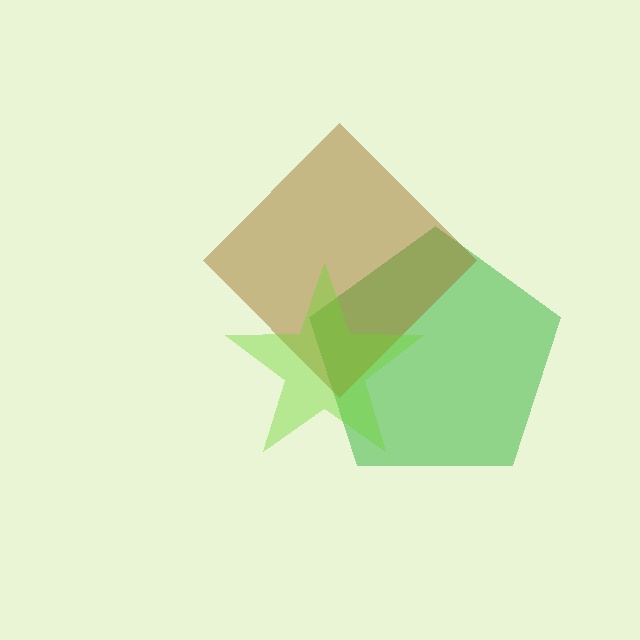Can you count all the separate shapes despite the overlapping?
Yes, there are 3 separate shapes.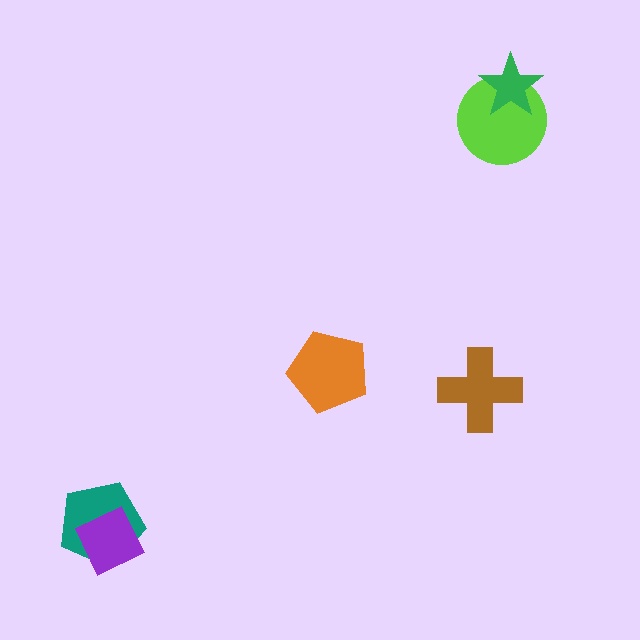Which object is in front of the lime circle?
The green star is in front of the lime circle.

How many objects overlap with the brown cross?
0 objects overlap with the brown cross.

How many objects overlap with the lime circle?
1 object overlaps with the lime circle.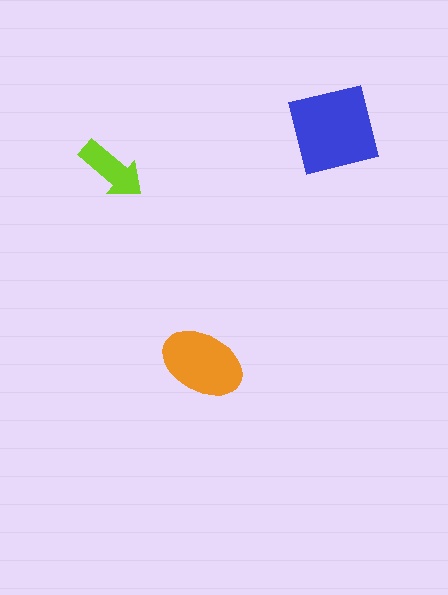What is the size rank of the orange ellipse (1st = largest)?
2nd.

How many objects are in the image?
There are 3 objects in the image.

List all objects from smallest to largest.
The lime arrow, the orange ellipse, the blue square.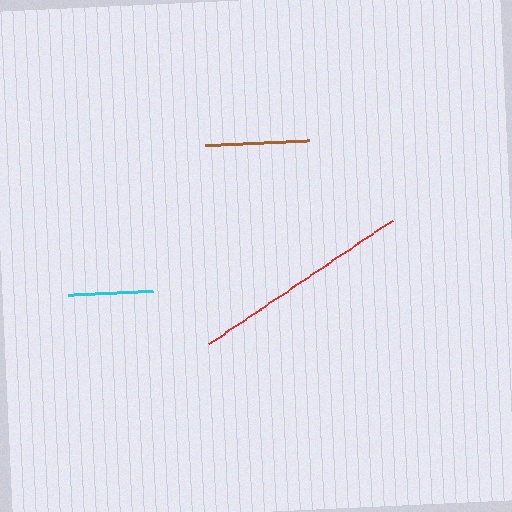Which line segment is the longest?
The red line is the longest at approximately 222 pixels.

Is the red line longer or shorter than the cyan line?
The red line is longer than the cyan line.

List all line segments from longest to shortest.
From longest to shortest: red, brown, cyan.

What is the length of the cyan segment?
The cyan segment is approximately 85 pixels long.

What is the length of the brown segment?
The brown segment is approximately 104 pixels long.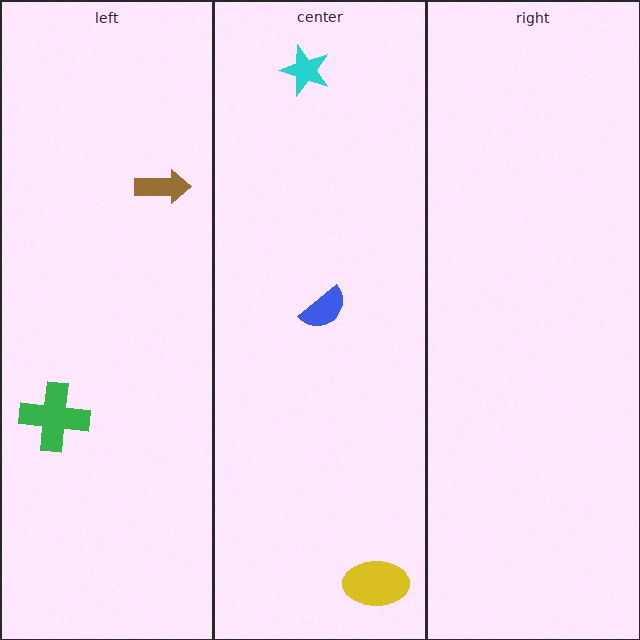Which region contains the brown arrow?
The left region.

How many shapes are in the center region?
3.